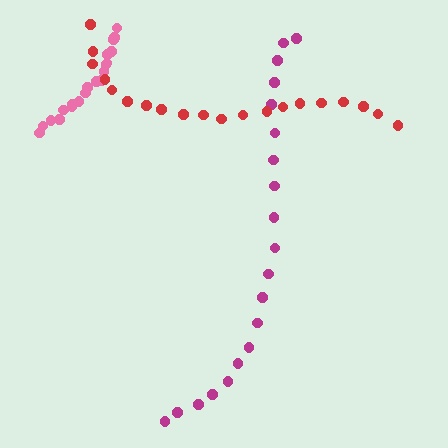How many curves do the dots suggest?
There are 3 distinct paths.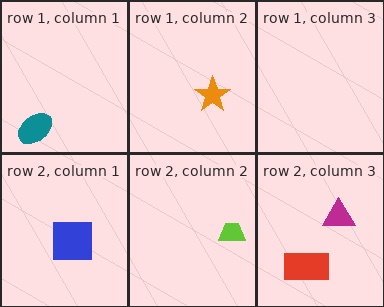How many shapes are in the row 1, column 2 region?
1.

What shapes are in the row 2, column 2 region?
The lime trapezoid.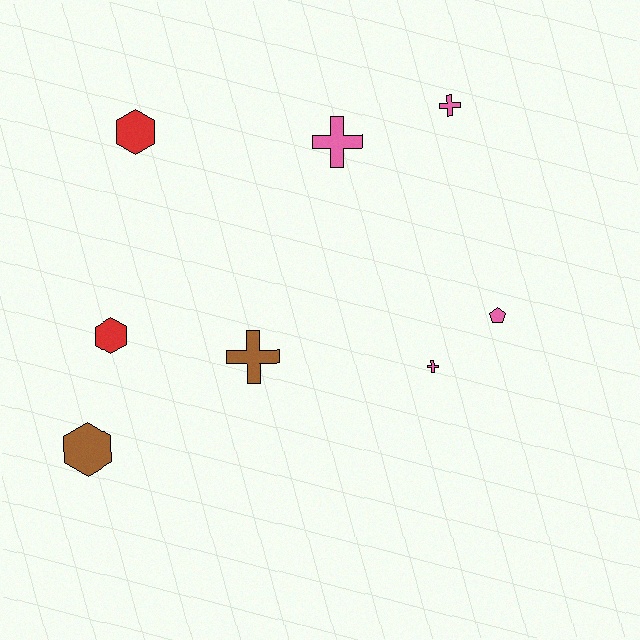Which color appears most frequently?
Pink, with 4 objects.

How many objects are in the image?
There are 8 objects.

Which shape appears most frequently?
Cross, with 4 objects.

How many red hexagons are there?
There are 2 red hexagons.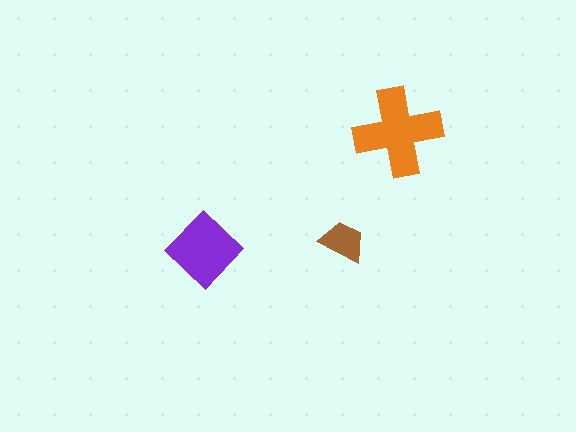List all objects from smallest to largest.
The brown trapezoid, the purple diamond, the orange cross.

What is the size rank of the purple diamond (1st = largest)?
2nd.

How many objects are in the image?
There are 3 objects in the image.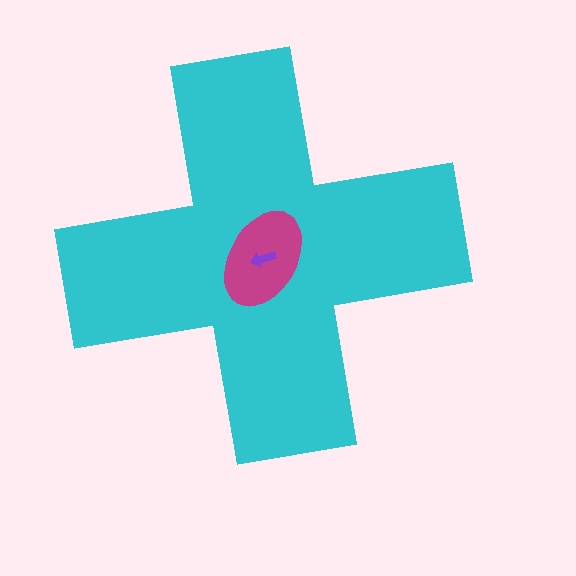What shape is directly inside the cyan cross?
The magenta ellipse.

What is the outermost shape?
The cyan cross.